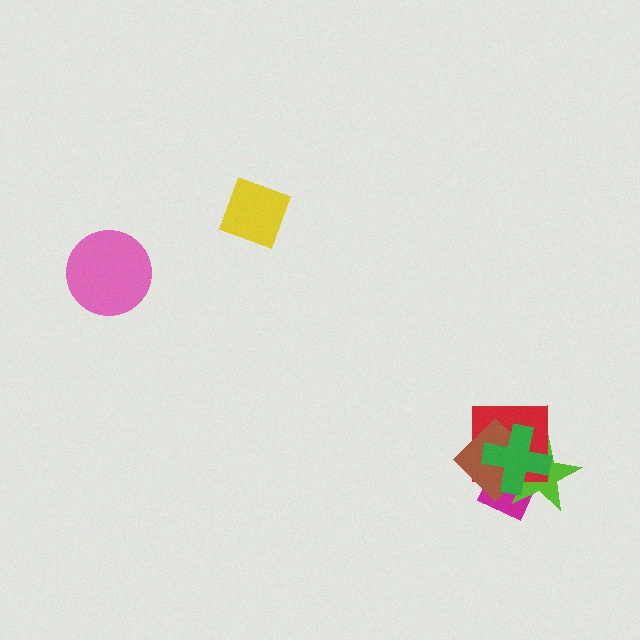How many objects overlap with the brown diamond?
4 objects overlap with the brown diamond.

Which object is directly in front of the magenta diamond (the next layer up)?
The lime star is directly in front of the magenta diamond.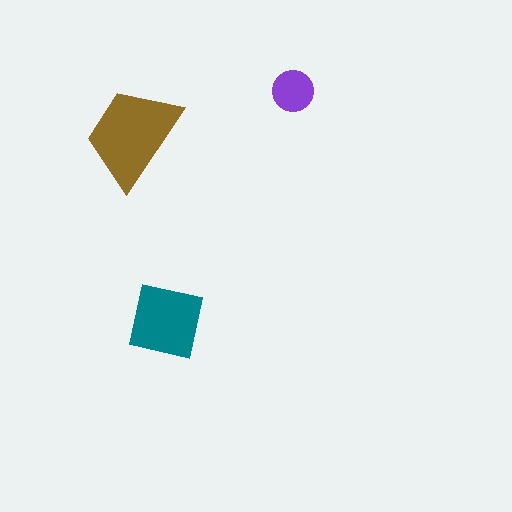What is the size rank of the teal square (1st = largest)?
2nd.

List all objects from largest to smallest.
The brown trapezoid, the teal square, the purple circle.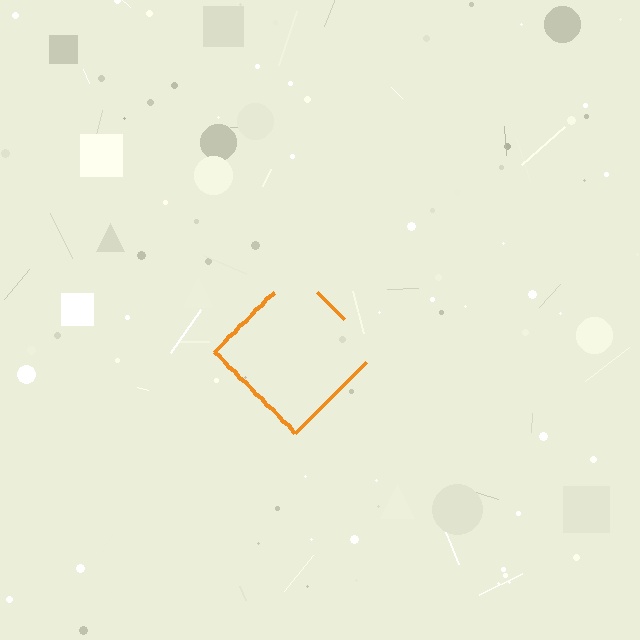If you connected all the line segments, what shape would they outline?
They would outline a diamond.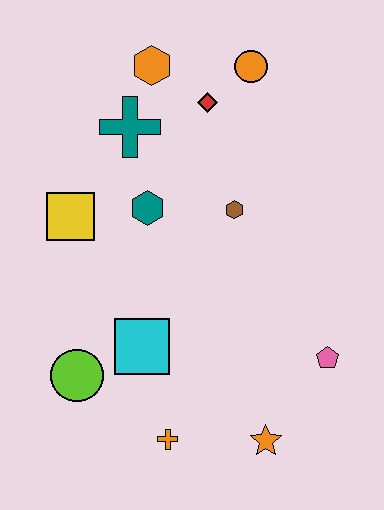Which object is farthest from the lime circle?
The orange circle is farthest from the lime circle.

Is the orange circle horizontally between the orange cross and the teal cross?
No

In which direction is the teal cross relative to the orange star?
The teal cross is above the orange star.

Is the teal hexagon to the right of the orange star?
No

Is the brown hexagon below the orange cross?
No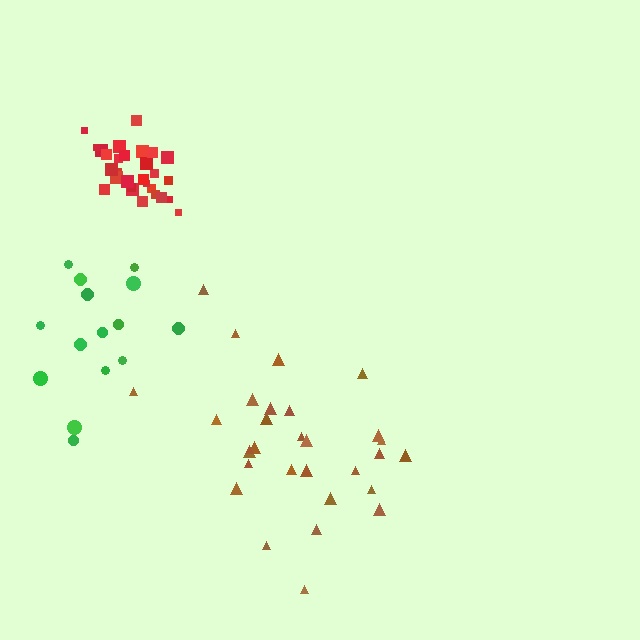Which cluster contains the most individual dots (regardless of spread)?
Brown (30).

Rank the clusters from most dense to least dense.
red, green, brown.